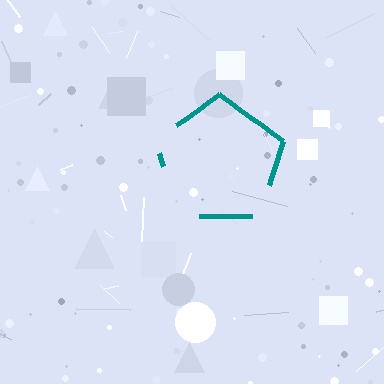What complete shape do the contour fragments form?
The contour fragments form a pentagon.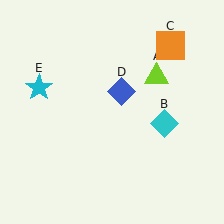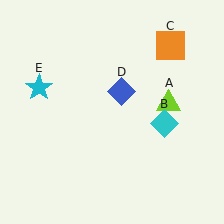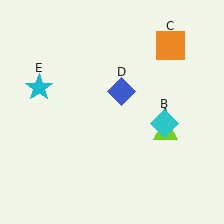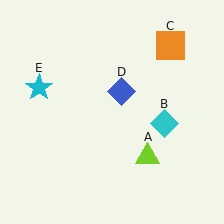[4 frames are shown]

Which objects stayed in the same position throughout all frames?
Cyan diamond (object B) and orange square (object C) and blue diamond (object D) and cyan star (object E) remained stationary.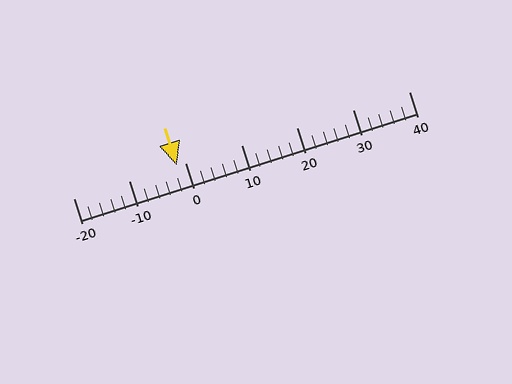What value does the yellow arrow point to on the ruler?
The yellow arrow points to approximately -2.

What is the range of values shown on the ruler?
The ruler shows values from -20 to 40.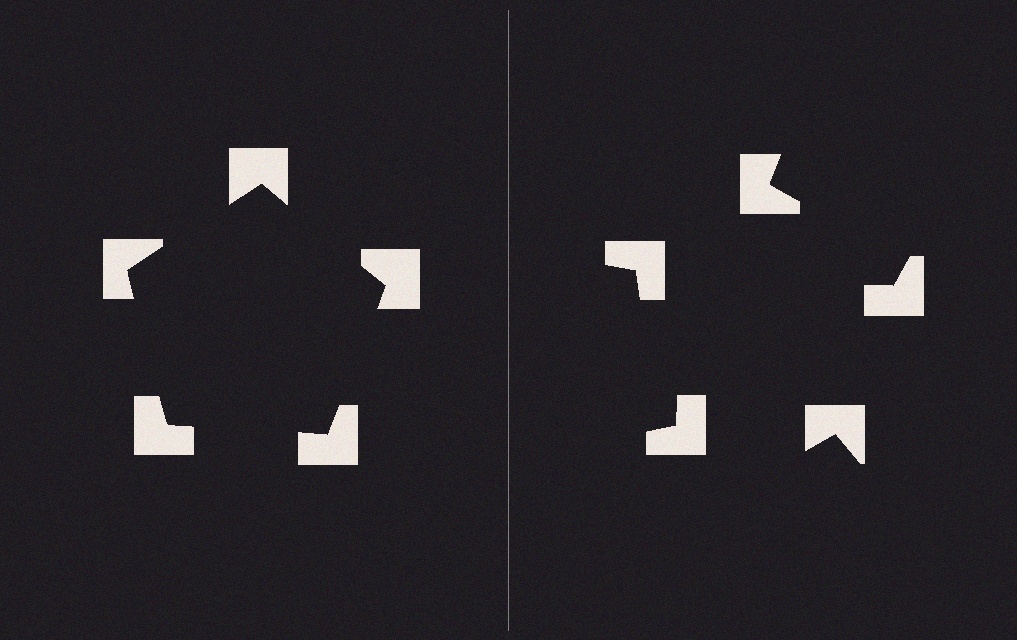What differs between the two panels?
The notched squares are positioned identically on both sides; only the wedge orientations differ. On the left they align to a pentagon; on the right they are misaligned.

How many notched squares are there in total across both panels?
10 — 5 on each side.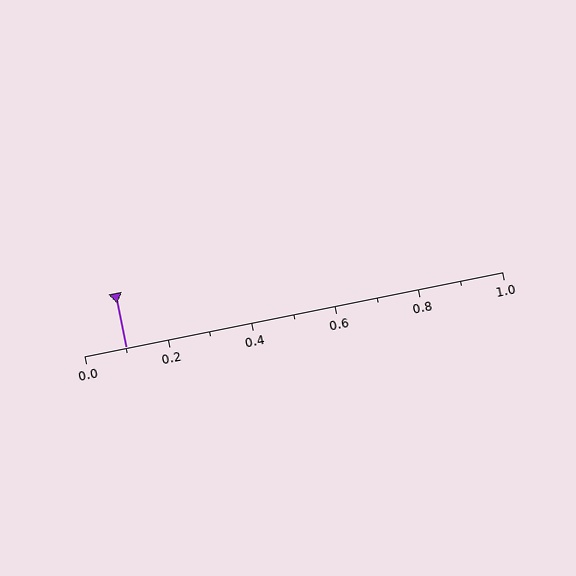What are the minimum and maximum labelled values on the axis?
The axis runs from 0.0 to 1.0.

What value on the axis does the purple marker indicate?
The marker indicates approximately 0.1.